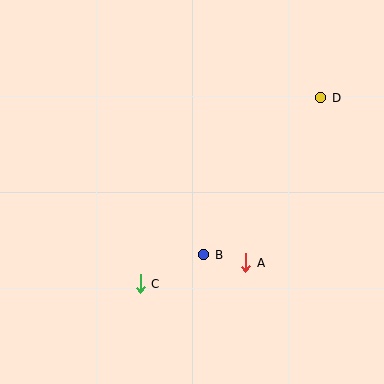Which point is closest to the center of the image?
Point B at (204, 255) is closest to the center.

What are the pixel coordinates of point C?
Point C is at (140, 284).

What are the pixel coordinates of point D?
Point D is at (321, 98).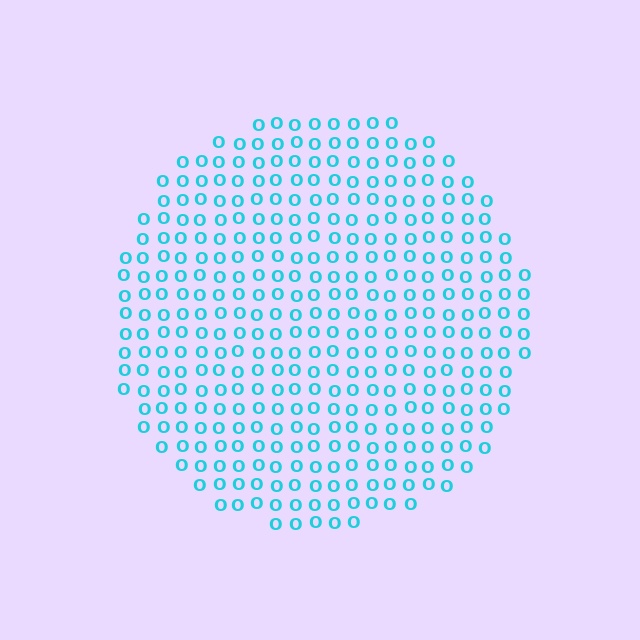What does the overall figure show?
The overall figure shows a circle.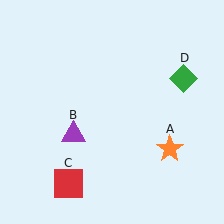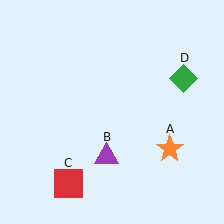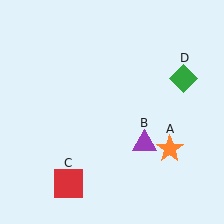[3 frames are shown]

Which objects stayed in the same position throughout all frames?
Orange star (object A) and red square (object C) and green diamond (object D) remained stationary.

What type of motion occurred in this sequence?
The purple triangle (object B) rotated counterclockwise around the center of the scene.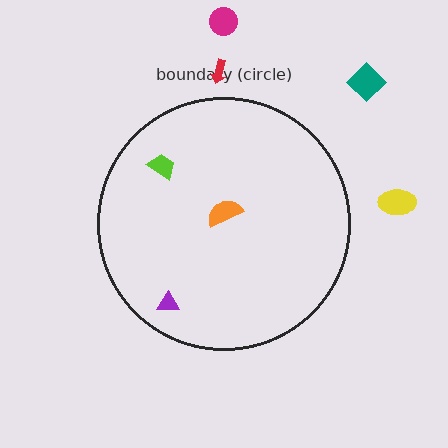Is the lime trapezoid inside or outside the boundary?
Inside.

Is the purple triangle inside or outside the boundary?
Inside.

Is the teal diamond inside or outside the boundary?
Outside.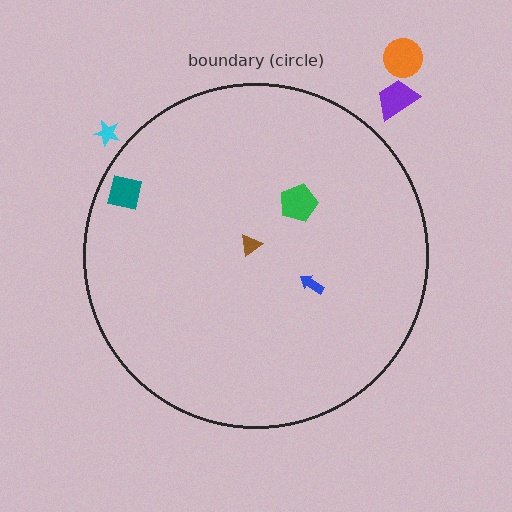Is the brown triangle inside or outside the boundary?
Inside.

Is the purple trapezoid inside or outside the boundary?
Outside.